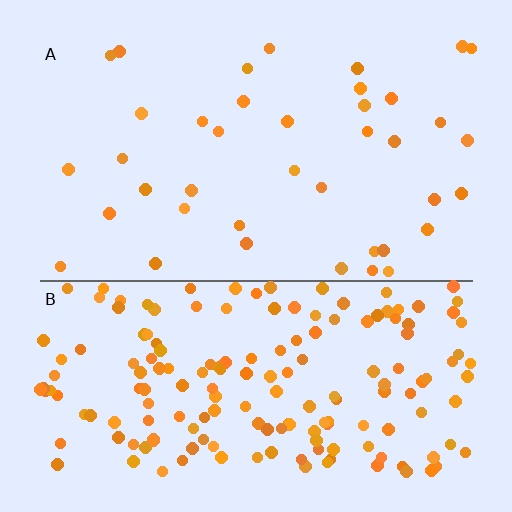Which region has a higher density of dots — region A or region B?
B (the bottom).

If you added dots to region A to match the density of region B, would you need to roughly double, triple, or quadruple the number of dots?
Approximately quadruple.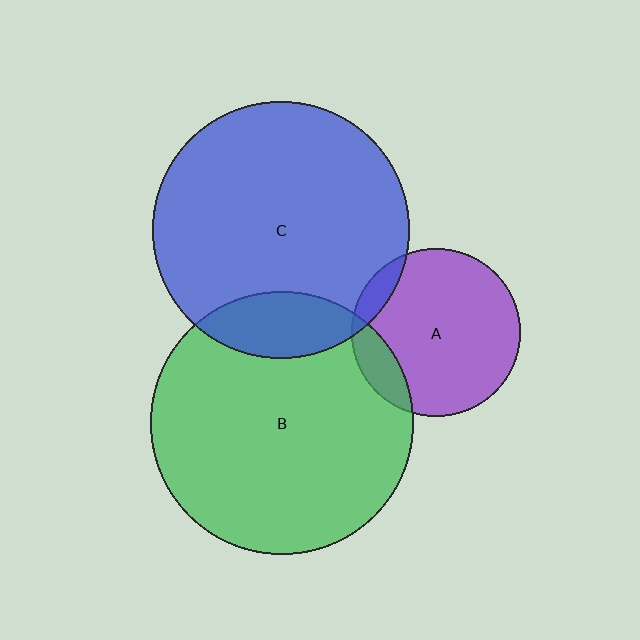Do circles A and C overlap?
Yes.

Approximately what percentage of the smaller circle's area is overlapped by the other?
Approximately 10%.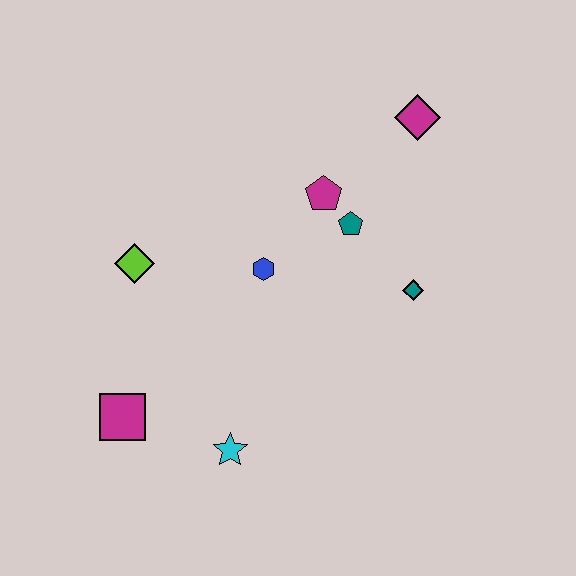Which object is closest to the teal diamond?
The teal pentagon is closest to the teal diamond.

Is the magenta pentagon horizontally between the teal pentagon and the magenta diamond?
No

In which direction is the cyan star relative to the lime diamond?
The cyan star is below the lime diamond.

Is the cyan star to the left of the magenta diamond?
Yes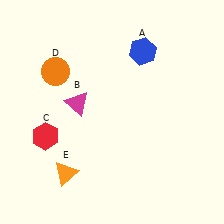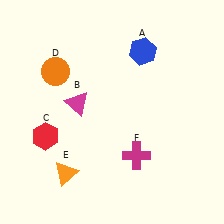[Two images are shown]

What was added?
A magenta cross (F) was added in Image 2.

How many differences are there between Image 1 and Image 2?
There is 1 difference between the two images.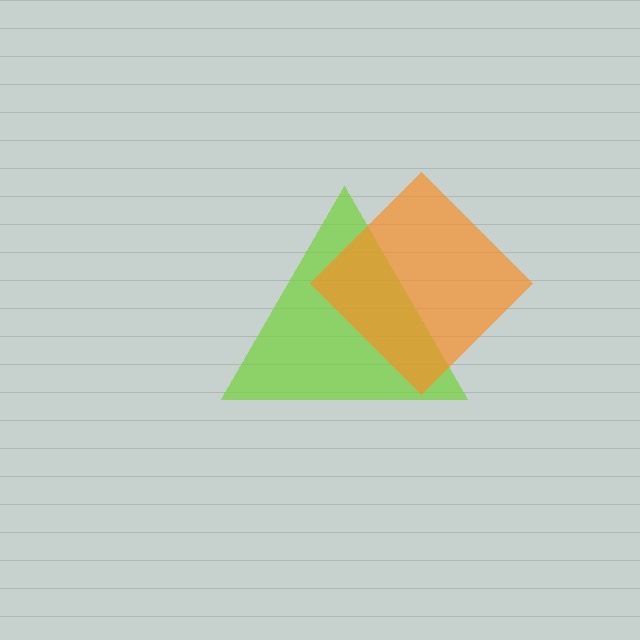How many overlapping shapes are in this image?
There are 2 overlapping shapes in the image.